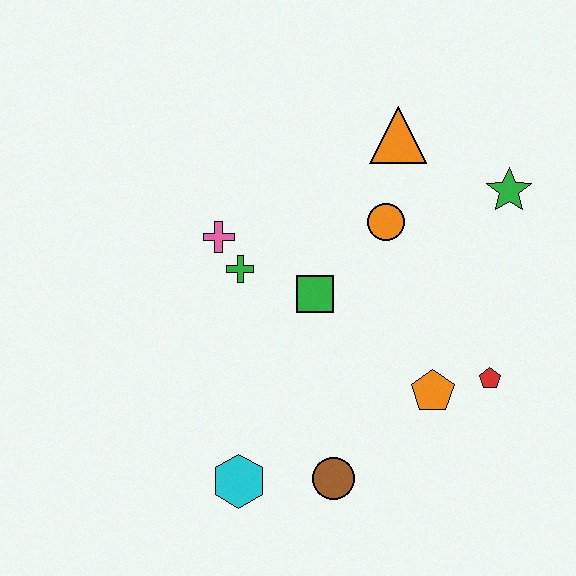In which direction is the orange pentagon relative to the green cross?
The orange pentagon is to the right of the green cross.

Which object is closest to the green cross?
The pink cross is closest to the green cross.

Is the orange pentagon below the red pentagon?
Yes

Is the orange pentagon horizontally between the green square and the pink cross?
No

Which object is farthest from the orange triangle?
The cyan hexagon is farthest from the orange triangle.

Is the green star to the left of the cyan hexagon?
No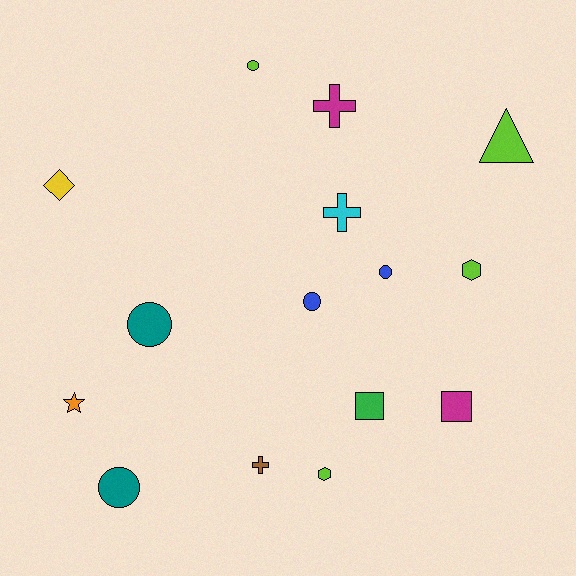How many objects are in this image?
There are 15 objects.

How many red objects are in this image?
There are no red objects.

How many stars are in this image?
There is 1 star.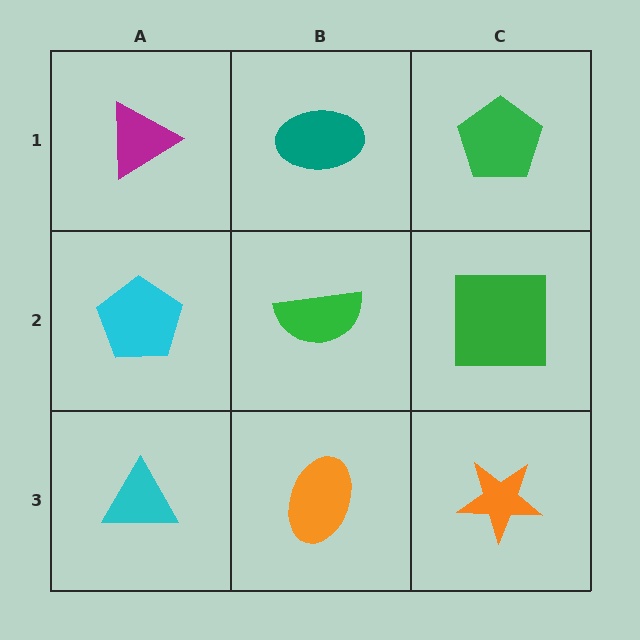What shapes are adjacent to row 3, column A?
A cyan pentagon (row 2, column A), an orange ellipse (row 3, column B).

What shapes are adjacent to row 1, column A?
A cyan pentagon (row 2, column A), a teal ellipse (row 1, column B).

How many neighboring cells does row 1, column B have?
3.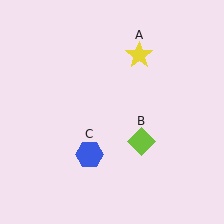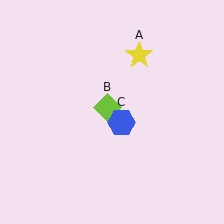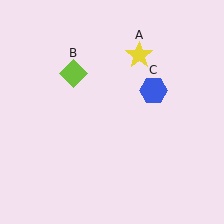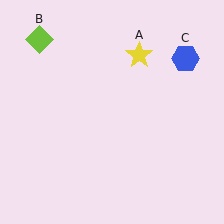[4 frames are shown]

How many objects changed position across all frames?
2 objects changed position: lime diamond (object B), blue hexagon (object C).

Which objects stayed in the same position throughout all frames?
Yellow star (object A) remained stationary.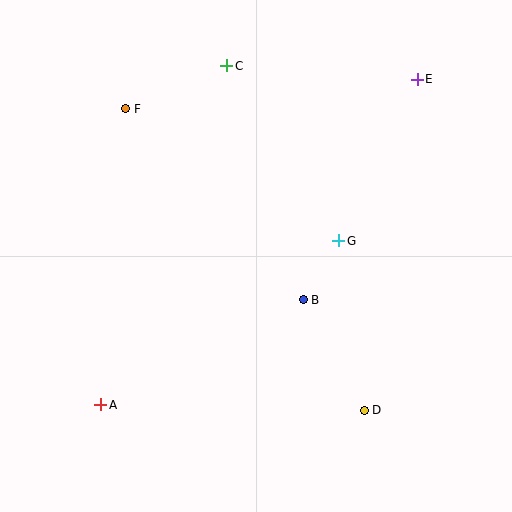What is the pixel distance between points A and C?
The distance between A and C is 362 pixels.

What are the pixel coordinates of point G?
Point G is at (339, 241).